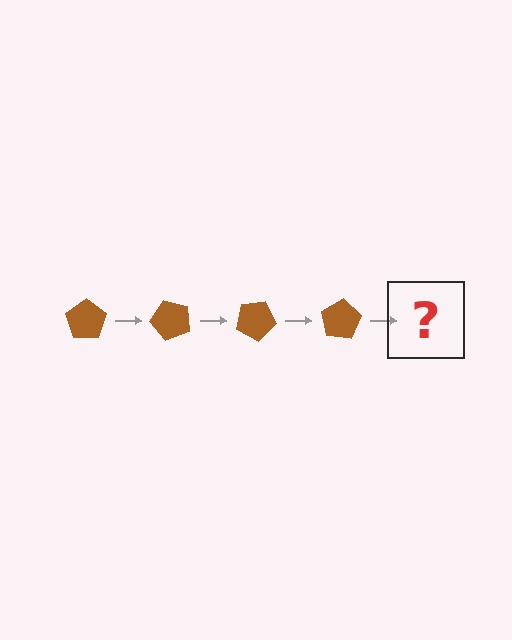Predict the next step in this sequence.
The next step is a brown pentagon rotated 200 degrees.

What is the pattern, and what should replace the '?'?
The pattern is that the pentagon rotates 50 degrees each step. The '?' should be a brown pentagon rotated 200 degrees.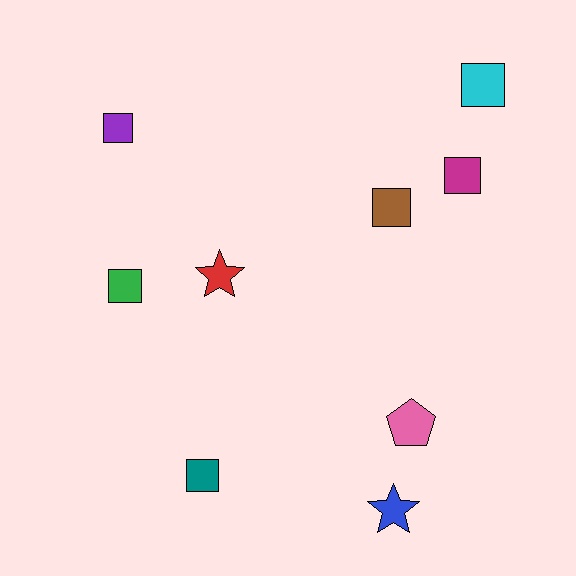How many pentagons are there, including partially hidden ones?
There is 1 pentagon.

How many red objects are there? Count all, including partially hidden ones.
There is 1 red object.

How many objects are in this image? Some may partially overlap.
There are 9 objects.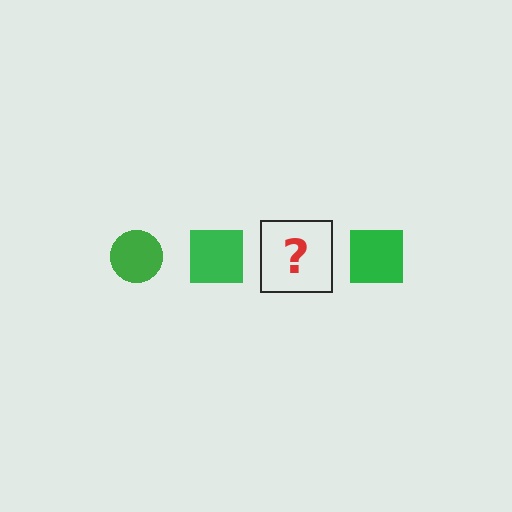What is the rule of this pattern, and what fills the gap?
The rule is that the pattern cycles through circle, square shapes in green. The gap should be filled with a green circle.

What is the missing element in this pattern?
The missing element is a green circle.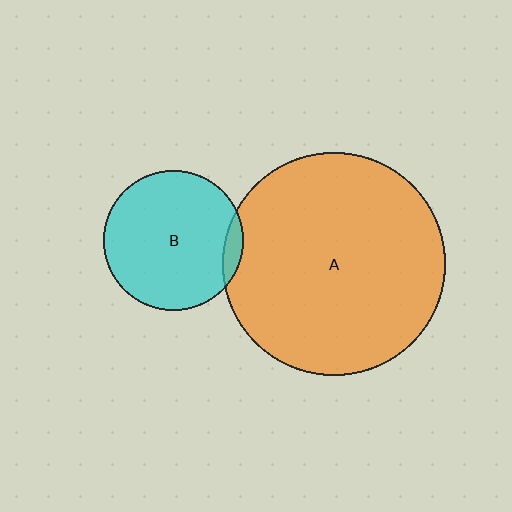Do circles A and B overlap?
Yes.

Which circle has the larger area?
Circle A (orange).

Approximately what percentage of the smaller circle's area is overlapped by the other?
Approximately 5%.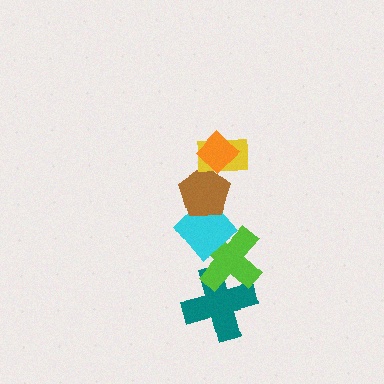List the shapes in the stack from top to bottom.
From top to bottom: the orange diamond, the yellow rectangle, the brown pentagon, the cyan diamond, the lime cross, the teal cross.